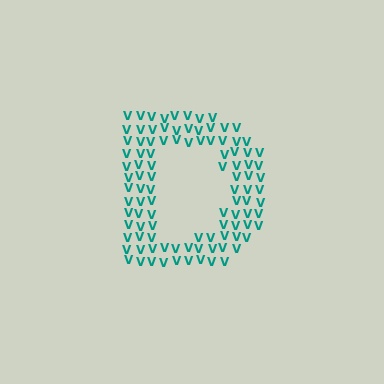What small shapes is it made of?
It is made of small letter V's.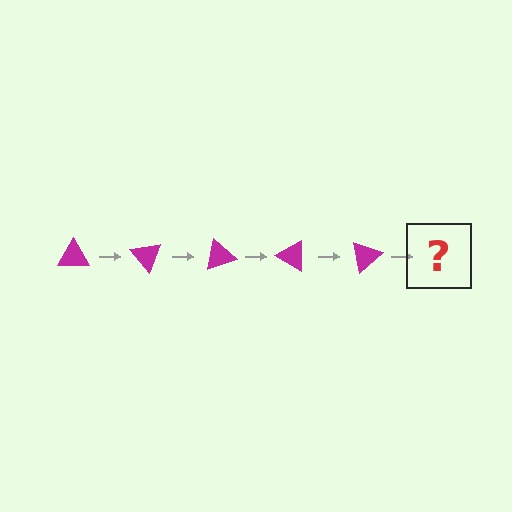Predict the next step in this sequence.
The next step is a magenta triangle rotated 250 degrees.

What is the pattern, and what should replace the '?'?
The pattern is that the triangle rotates 50 degrees each step. The '?' should be a magenta triangle rotated 250 degrees.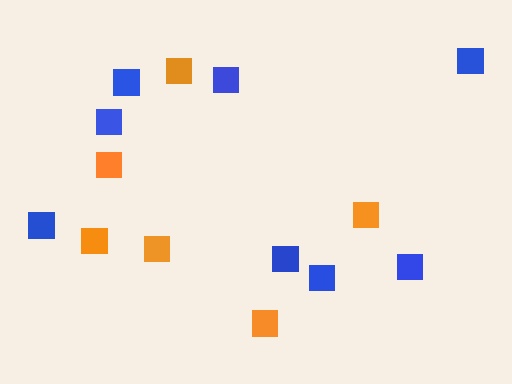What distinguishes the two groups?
There are 2 groups: one group of orange squares (6) and one group of blue squares (8).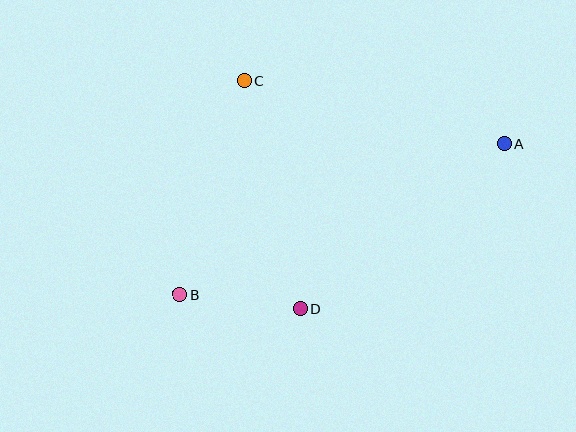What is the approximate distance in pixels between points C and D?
The distance between C and D is approximately 235 pixels.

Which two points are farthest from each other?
Points A and B are farthest from each other.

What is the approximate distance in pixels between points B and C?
The distance between B and C is approximately 224 pixels.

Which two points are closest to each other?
Points B and D are closest to each other.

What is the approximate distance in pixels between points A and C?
The distance between A and C is approximately 268 pixels.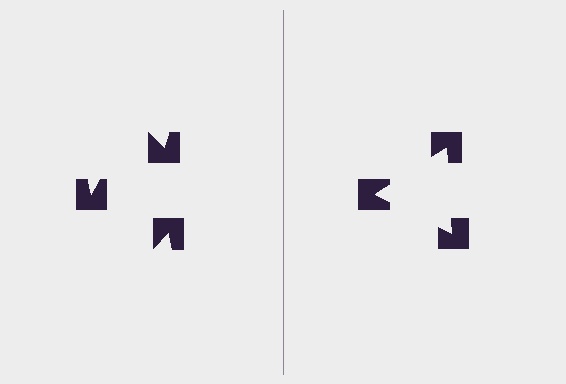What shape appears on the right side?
An illusory triangle.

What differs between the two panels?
The notched squares are positioned identically on both sides; only the wedge orientations differ. On the right they align to a triangle; on the left they are misaligned.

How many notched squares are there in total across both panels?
6 — 3 on each side.